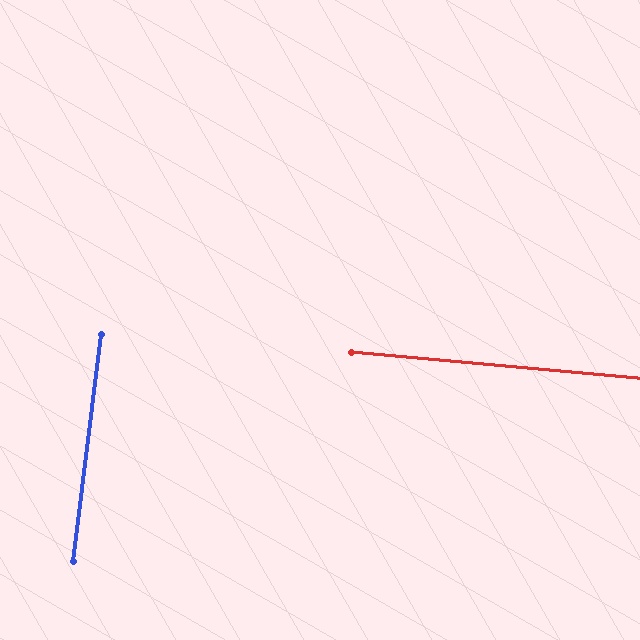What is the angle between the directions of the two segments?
Approximately 88 degrees.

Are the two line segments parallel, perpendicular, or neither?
Perpendicular — they meet at approximately 88°.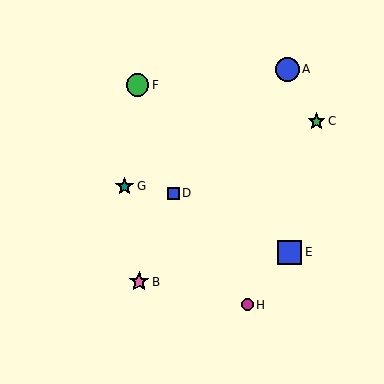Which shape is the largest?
The blue circle (labeled A) is the largest.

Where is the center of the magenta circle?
The center of the magenta circle is at (247, 305).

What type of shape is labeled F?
Shape F is a green circle.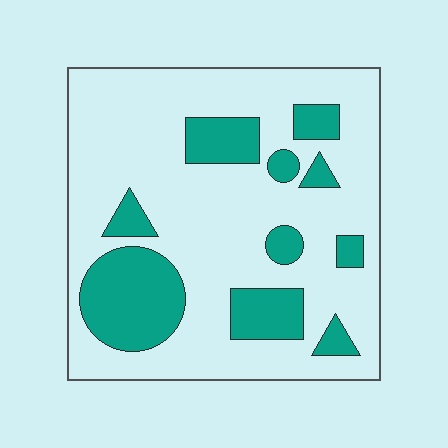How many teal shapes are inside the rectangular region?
10.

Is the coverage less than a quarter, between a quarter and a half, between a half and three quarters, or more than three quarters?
Less than a quarter.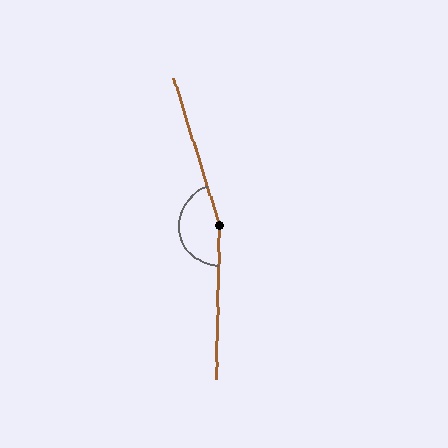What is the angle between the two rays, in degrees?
Approximately 161 degrees.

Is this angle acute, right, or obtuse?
It is obtuse.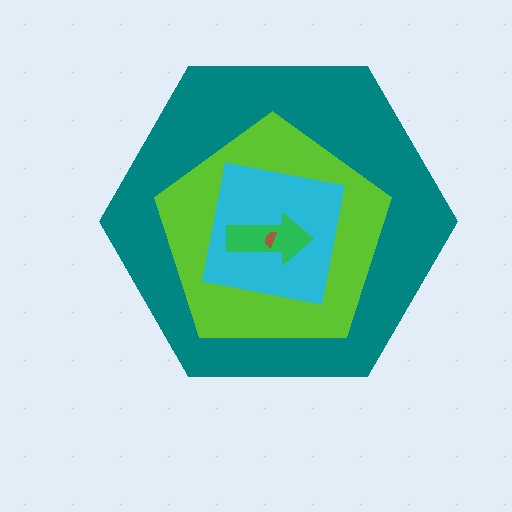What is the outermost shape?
The teal hexagon.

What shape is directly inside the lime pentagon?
The cyan square.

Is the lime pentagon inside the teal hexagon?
Yes.